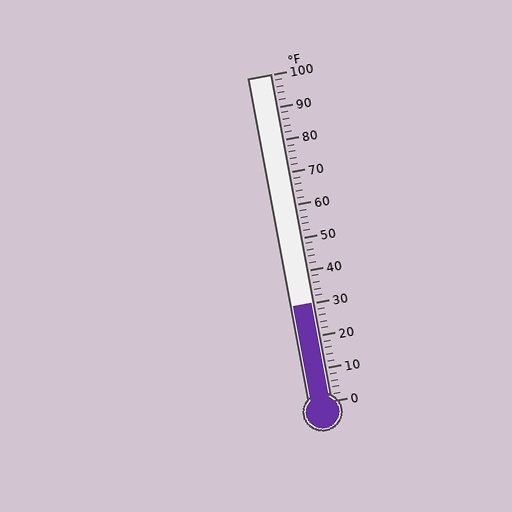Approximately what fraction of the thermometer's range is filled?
The thermometer is filled to approximately 30% of its range.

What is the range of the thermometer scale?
The thermometer scale ranges from 0°F to 100°F.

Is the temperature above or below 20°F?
The temperature is above 20°F.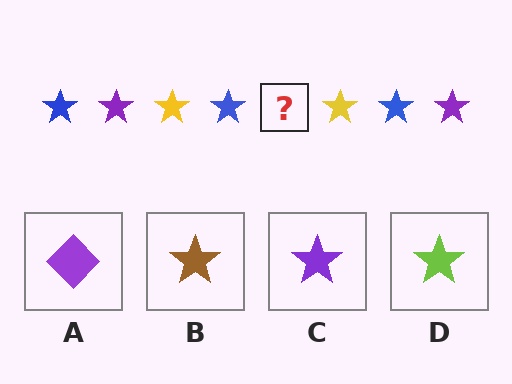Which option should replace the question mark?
Option C.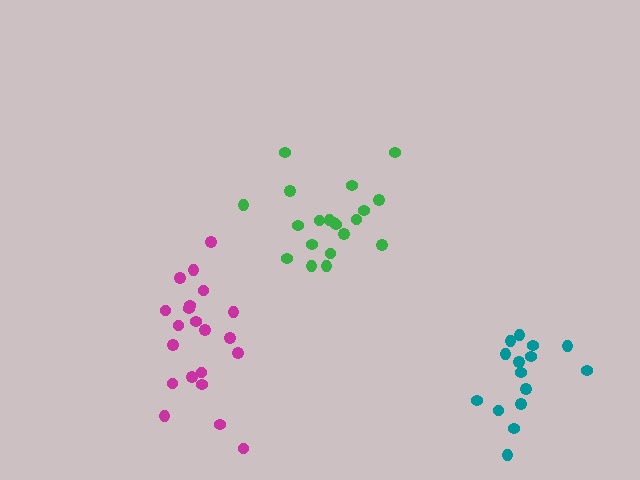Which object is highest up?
The green cluster is topmost.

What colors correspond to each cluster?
The clusters are colored: magenta, teal, green.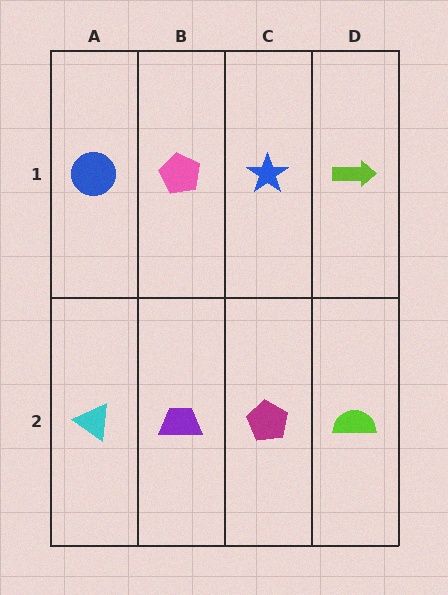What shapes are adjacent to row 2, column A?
A blue circle (row 1, column A), a purple trapezoid (row 2, column B).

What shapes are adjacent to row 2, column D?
A lime arrow (row 1, column D), a magenta pentagon (row 2, column C).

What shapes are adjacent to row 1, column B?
A purple trapezoid (row 2, column B), a blue circle (row 1, column A), a blue star (row 1, column C).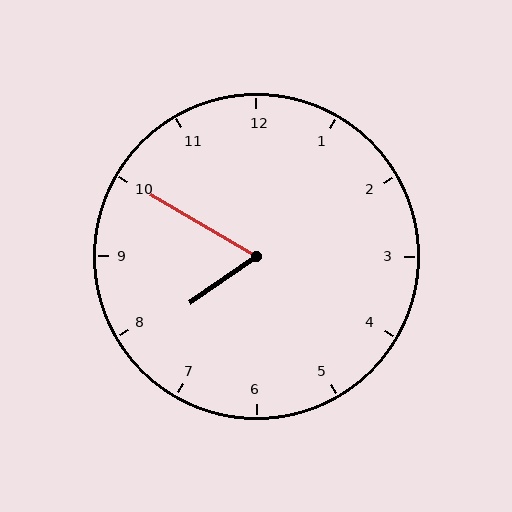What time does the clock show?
7:50.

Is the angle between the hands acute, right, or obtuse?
It is acute.